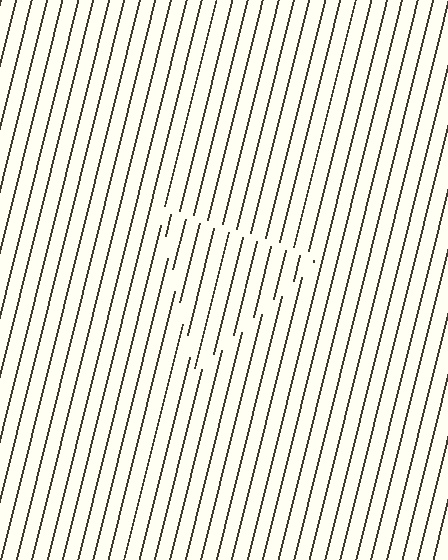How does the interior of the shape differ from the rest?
The interior of the shape contains the same grating, shifted by half a period — the contour is defined by the phase discontinuity where line-ends from the inner and outer gratings abut.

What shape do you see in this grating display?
An illusory triangle. The interior of the shape contains the same grating, shifted by half a period — the contour is defined by the phase discontinuity where line-ends from the inner and outer gratings abut.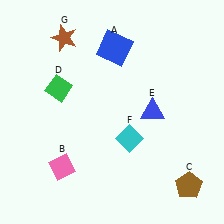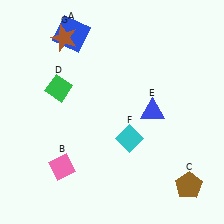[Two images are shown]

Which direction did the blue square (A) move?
The blue square (A) moved left.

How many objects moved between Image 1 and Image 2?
1 object moved between the two images.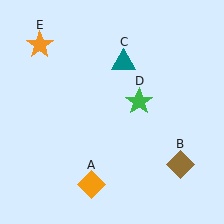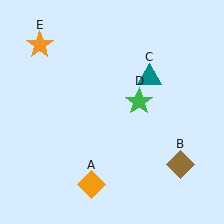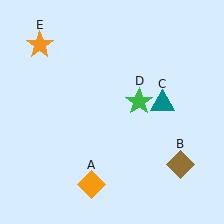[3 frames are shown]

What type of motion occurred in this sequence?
The teal triangle (object C) rotated clockwise around the center of the scene.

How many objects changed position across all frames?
1 object changed position: teal triangle (object C).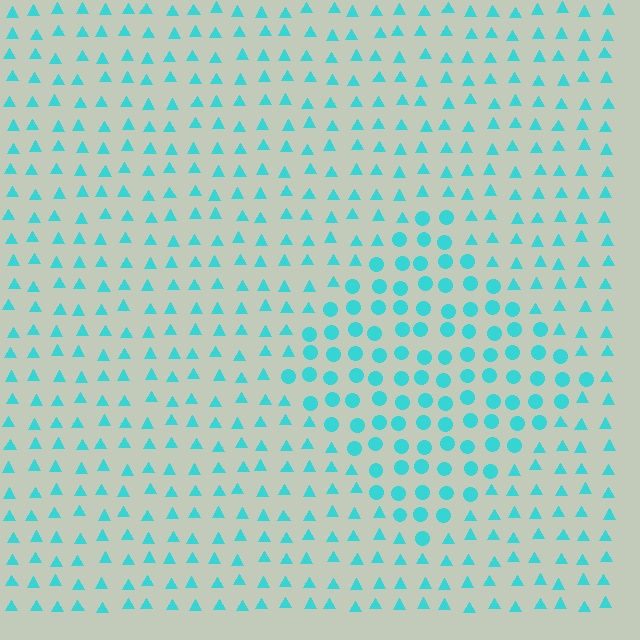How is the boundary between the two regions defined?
The boundary is defined by a change in element shape: circles inside vs. triangles outside. All elements share the same color and spacing.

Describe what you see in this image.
The image is filled with small cyan elements arranged in a uniform grid. A diamond-shaped region contains circles, while the surrounding area contains triangles. The boundary is defined purely by the change in element shape.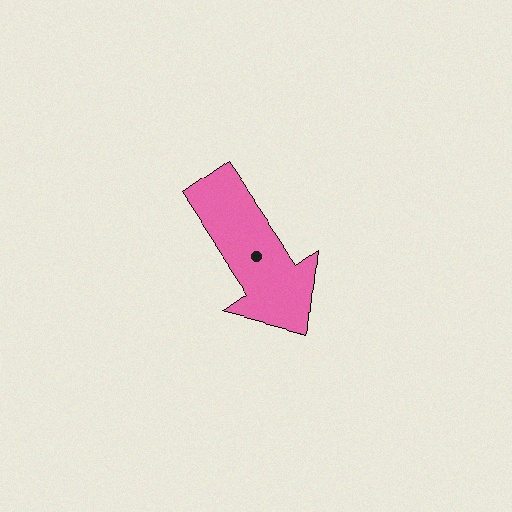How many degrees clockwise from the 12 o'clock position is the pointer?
Approximately 145 degrees.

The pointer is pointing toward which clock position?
Roughly 5 o'clock.